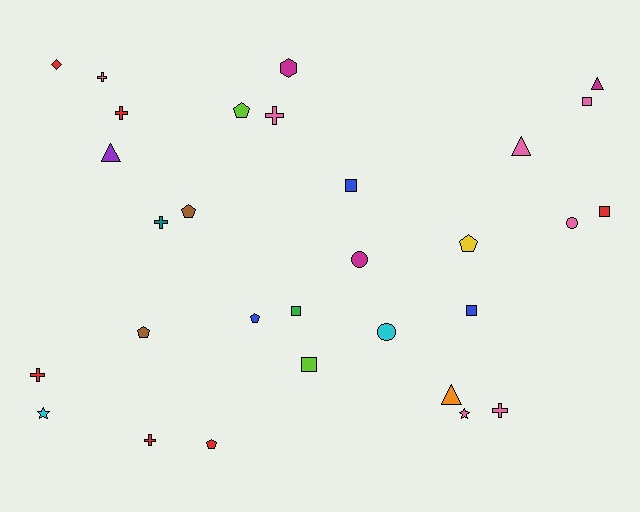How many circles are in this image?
There are 3 circles.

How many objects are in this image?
There are 30 objects.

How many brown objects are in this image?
There are 2 brown objects.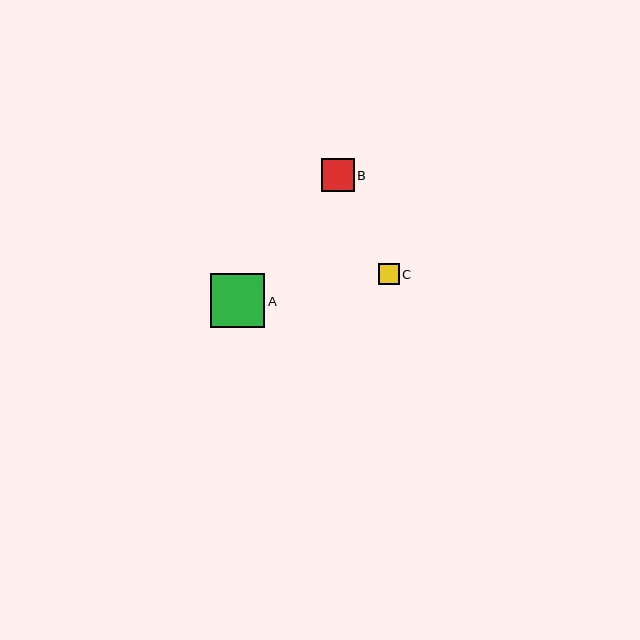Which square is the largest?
Square A is the largest with a size of approximately 54 pixels.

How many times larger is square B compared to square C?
Square B is approximately 1.6 times the size of square C.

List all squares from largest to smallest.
From largest to smallest: A, B, C.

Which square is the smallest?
Square C is the smallest with a size of approximately 21 pixels.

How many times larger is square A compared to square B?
Square A is approximately 1.6 times the size of square B.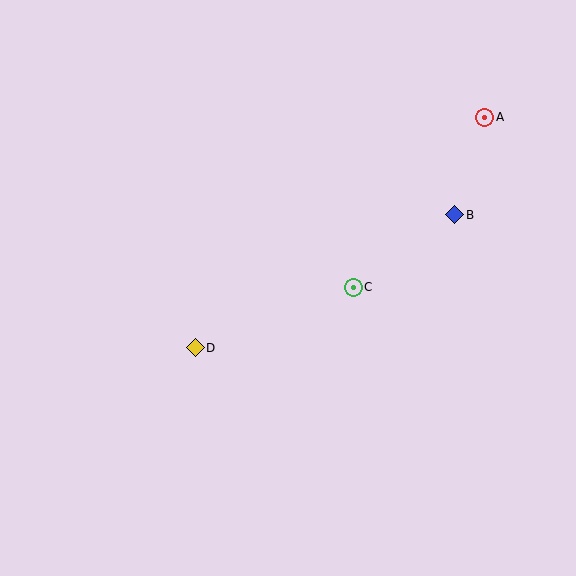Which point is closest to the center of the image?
Point C at (353, 287) is closest to the center.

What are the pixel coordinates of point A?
Point A is at (485, 117).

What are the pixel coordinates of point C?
Point C is at (353, 287).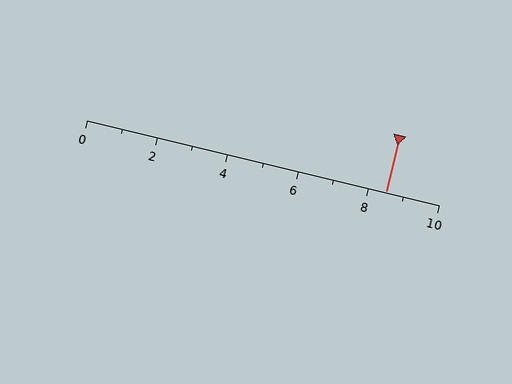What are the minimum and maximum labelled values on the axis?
The axis runs from 0 to 10.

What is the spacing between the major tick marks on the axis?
The major ticks are spaced 2 apart.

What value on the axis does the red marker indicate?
The marker indicates approximately 8.5.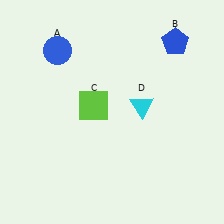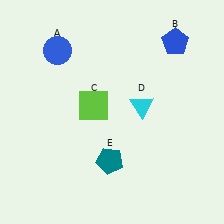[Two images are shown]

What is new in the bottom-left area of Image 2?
A teal pentagon (E) was added in the bottom-left area of Image 2.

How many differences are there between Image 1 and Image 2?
There is 1 difference between the two images.